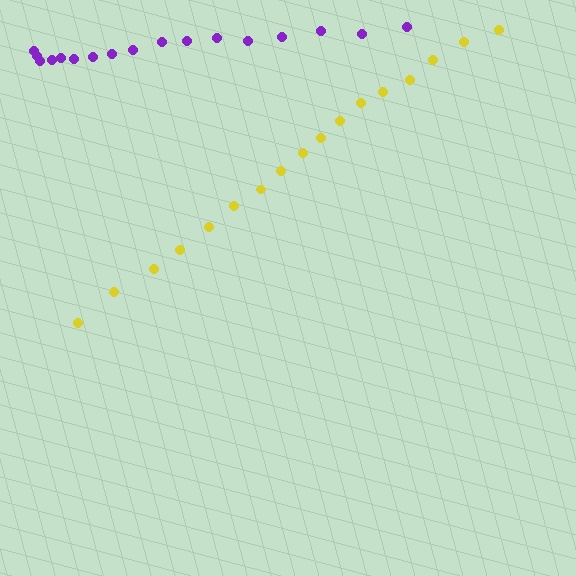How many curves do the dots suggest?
There are 2 distinct paths.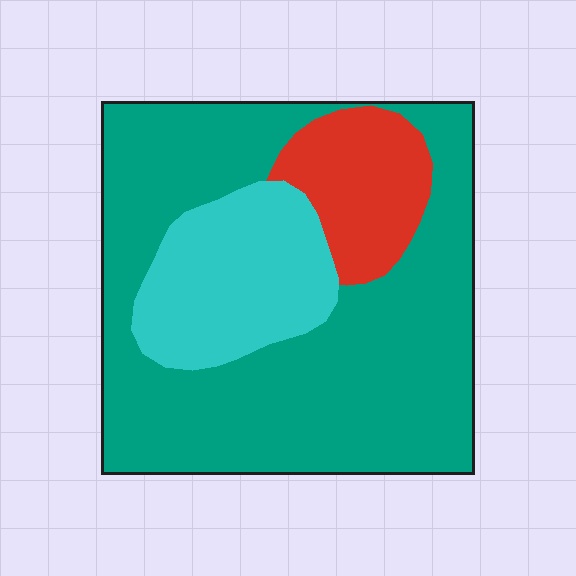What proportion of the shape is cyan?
Cyan takes up about one fifth (1/5) of the shape.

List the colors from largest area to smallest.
From largest to smallest: teal, cyan, red.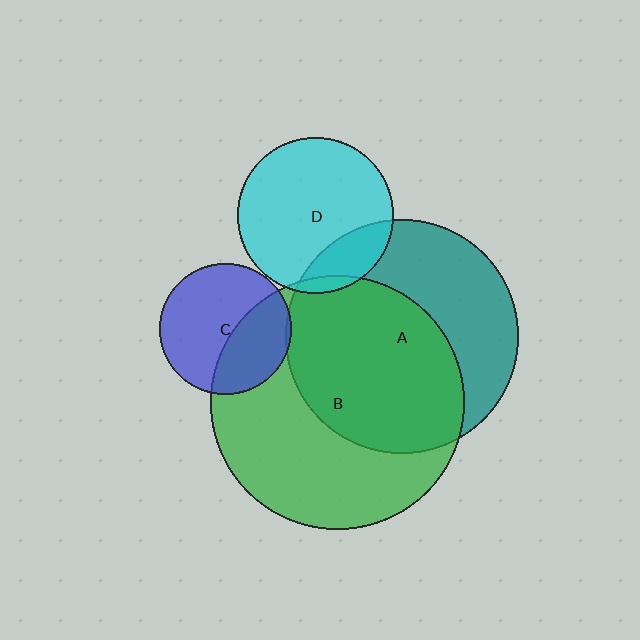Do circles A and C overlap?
Yes.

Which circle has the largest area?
Circle B (green).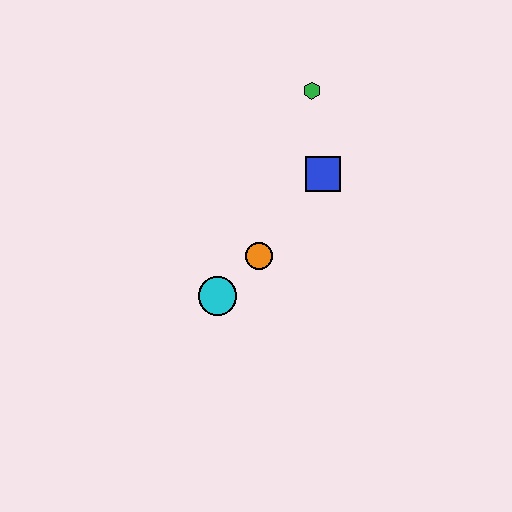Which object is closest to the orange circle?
The cyan circle is closest to the orange circle.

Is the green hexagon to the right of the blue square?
No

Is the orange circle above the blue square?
No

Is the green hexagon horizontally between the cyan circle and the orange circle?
No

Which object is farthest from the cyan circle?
The green hexagon is farthest from the cyan circle.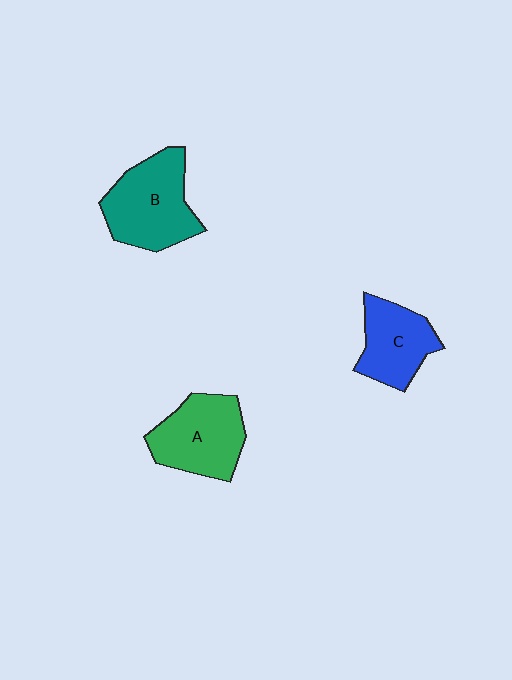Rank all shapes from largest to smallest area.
From largest to smallest: B (teal), A (green), C (blue).